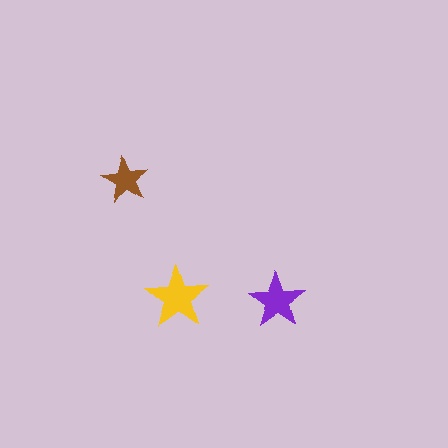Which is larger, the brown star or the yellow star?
The yellow one.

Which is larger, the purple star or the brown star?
The purple one.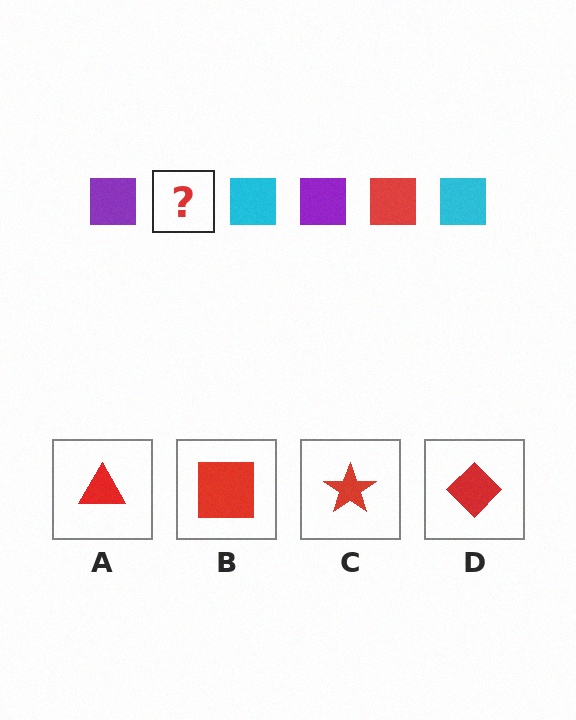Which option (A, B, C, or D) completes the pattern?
B.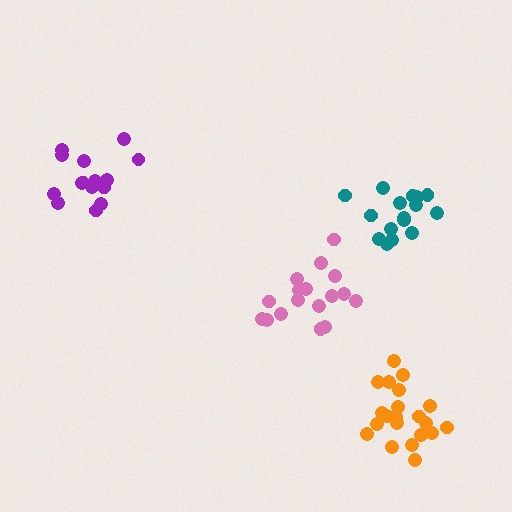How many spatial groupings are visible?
There are 4 spatial groupings.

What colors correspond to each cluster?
The clusters are colored: teal, purple, pink, orange.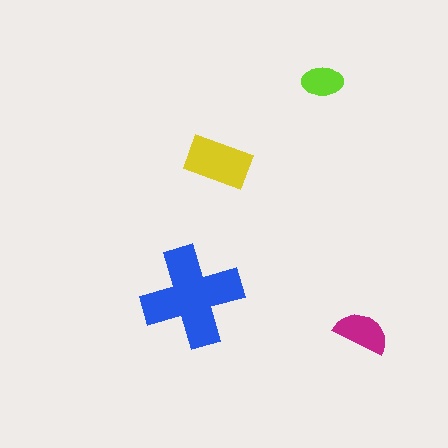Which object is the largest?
The blue cross.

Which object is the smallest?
The lime ellipse.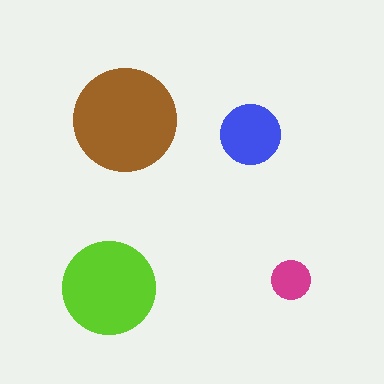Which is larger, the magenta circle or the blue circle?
The blue one.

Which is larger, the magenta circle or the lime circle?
The lime one.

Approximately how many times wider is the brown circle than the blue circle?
About 1.5 times wider.